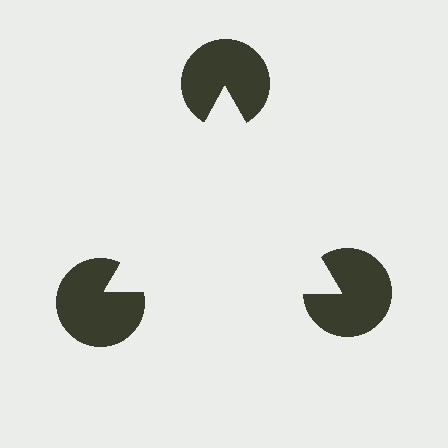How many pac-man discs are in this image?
There are 3 — one at each vertex of the illusory triangle.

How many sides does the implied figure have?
3 sides.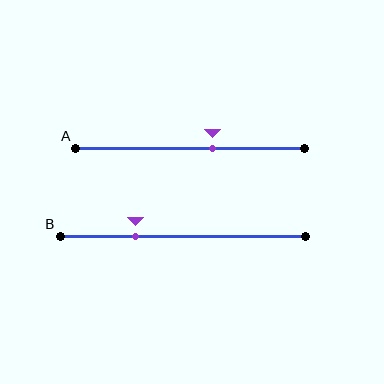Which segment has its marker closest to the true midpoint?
Segment A has its marker closest to the true midpoint.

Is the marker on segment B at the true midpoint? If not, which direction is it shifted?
No, the marker on segment B is shifted to the left by about 19% of the segment length.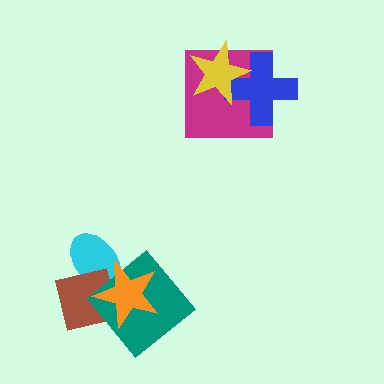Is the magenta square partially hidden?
Yes, it is partially covered by another shape.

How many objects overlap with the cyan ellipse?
3 objects overlap with the cyan ellipse.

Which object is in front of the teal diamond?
The orange star is in front of the teal diamond.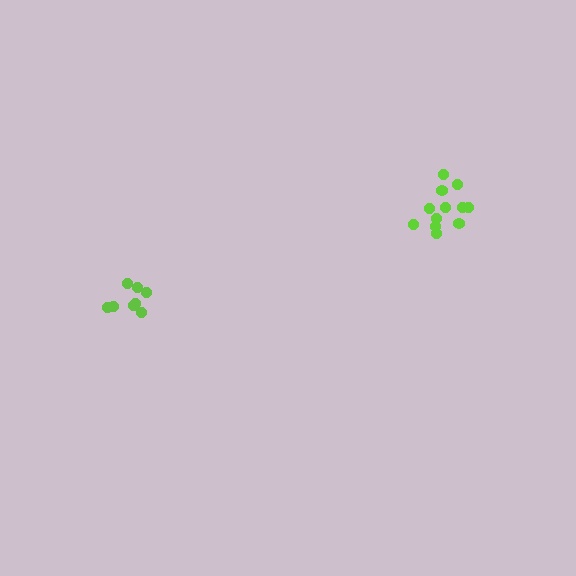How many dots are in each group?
Group 1: 12 dots, Group 2: 8 dots (20 total).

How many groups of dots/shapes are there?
There are 2 groups.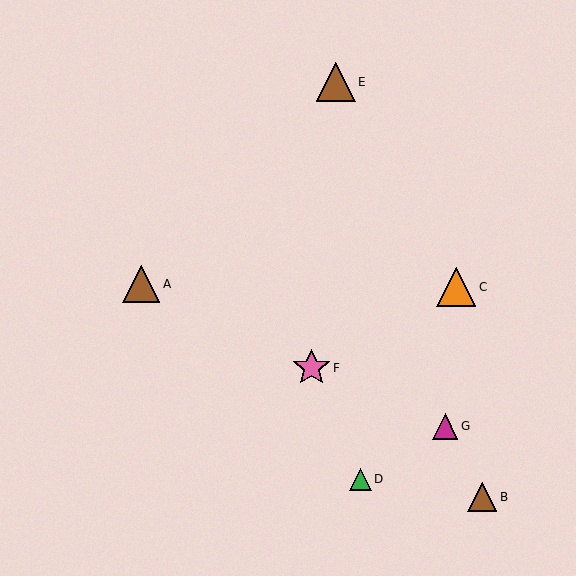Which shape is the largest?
The orange triangle (labeled C) is the largest.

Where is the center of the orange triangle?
The center of the orange triangle is at (456, 287).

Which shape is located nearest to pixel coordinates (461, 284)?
The orange triangle (labeled C) at (456, 287) is nearest to that location.